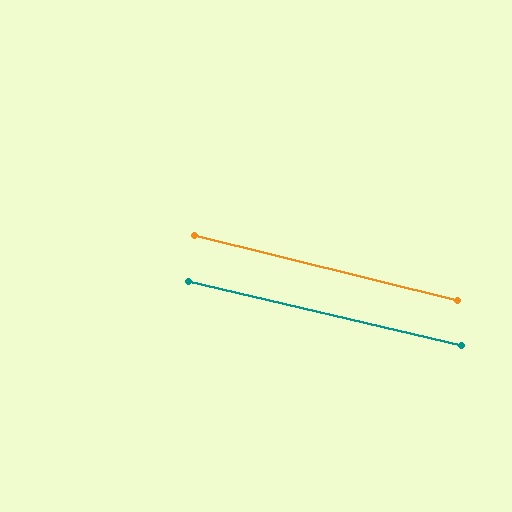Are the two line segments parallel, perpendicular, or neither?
Parallel — their directions differ by only 0.7°.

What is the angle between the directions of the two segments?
Approximately 1 degree.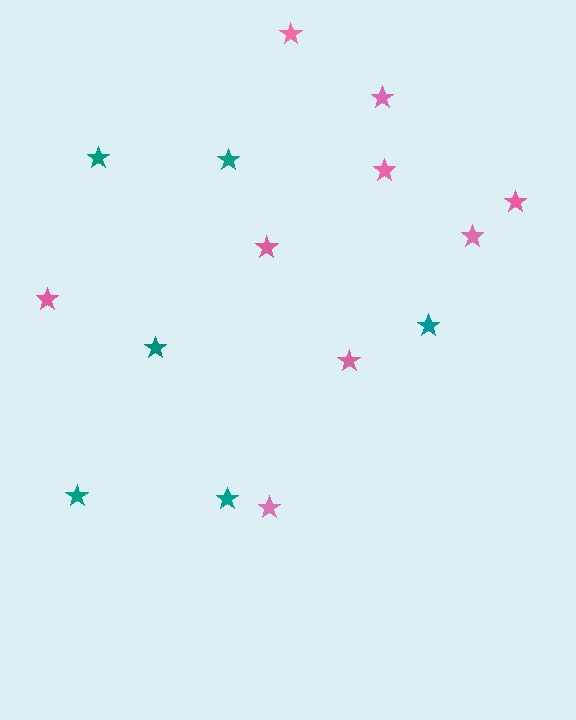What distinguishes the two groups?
There are 2 groups: one group of pink stars (9) and one group of teal stars (6).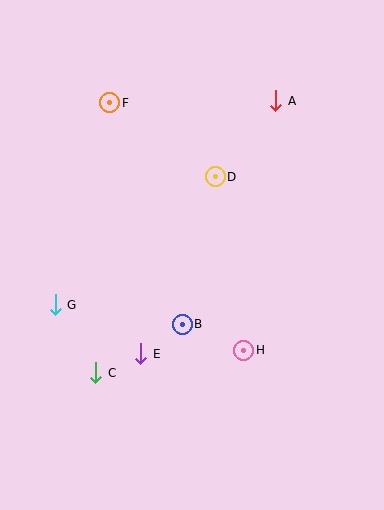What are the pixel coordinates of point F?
Point F is at (110, 103).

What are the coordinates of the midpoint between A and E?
The midpoint between A and E is at (208, 227).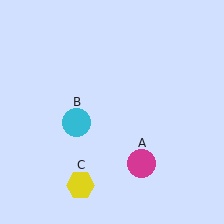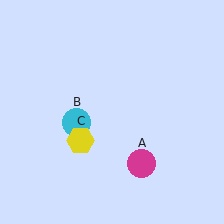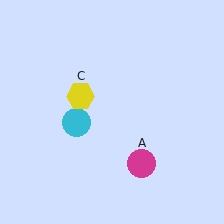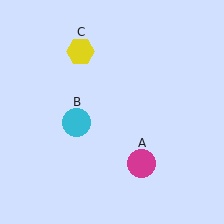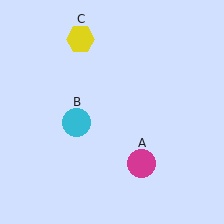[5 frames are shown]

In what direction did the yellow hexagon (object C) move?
The yellow hexagon (object C) moved up.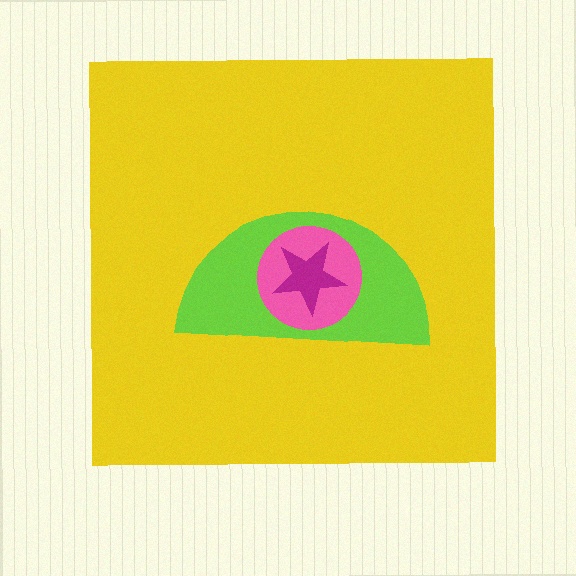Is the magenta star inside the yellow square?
Yes.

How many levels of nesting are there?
4.